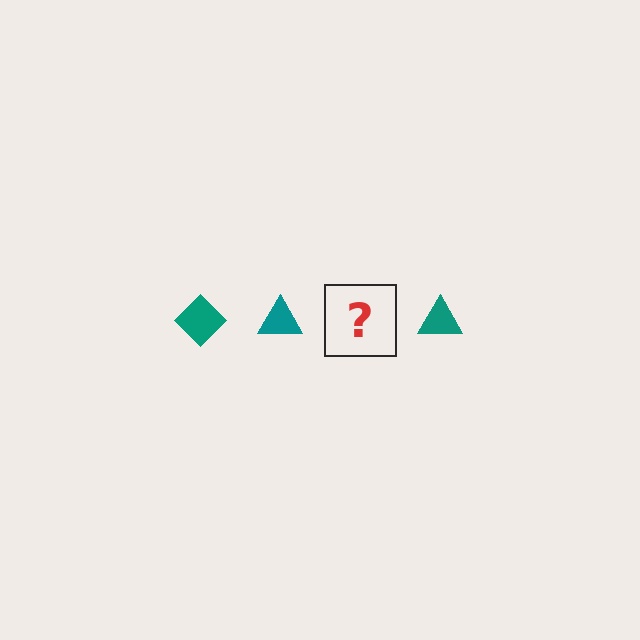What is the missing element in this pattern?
The missing element is a teal diamond.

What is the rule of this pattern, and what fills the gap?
The rule is that the pattern cycles through diamond, triangle shapes in teal. The gap should be filled with a teal diamond.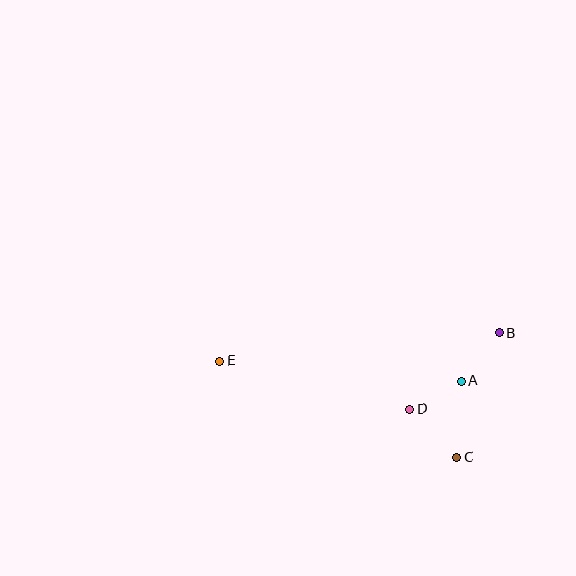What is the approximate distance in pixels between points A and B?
The distance between A and B is approximately 62 pixels.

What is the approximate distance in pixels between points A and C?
The distance between A and C is approximately 76 pixels.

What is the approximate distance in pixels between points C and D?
The distance between C and D is approximately 68 pixels.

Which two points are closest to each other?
Points A and D are closest to each other.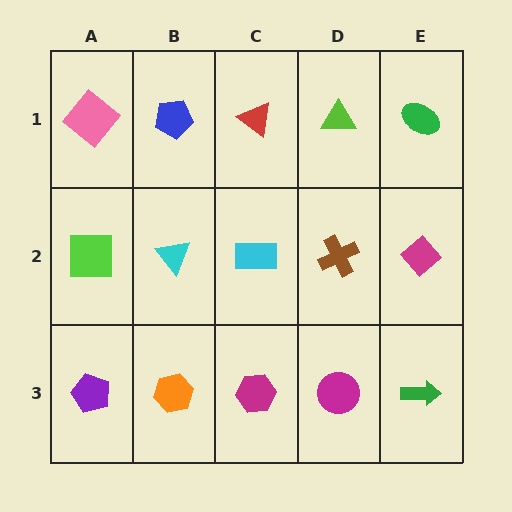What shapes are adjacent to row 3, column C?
A cyan rectangle (row 2, column C), an orange hexagon (row 3, column B), a magenta circle (row 3, column D).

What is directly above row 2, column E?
A green ellipse.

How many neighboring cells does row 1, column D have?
3.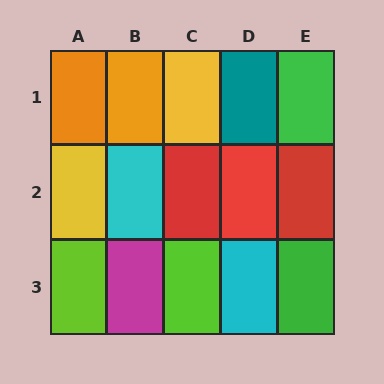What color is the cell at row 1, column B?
Orange.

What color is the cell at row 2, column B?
Cyan.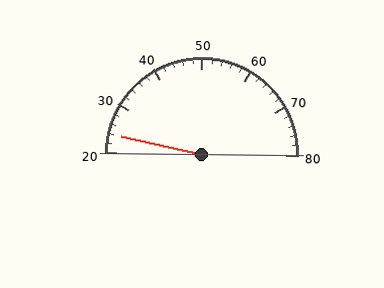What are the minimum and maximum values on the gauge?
The gauge ranges from 20 to 80.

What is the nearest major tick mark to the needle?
The nearest major tick mark is 20.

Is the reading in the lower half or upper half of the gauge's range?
The reading is in the lower half of the range (20 to 80).